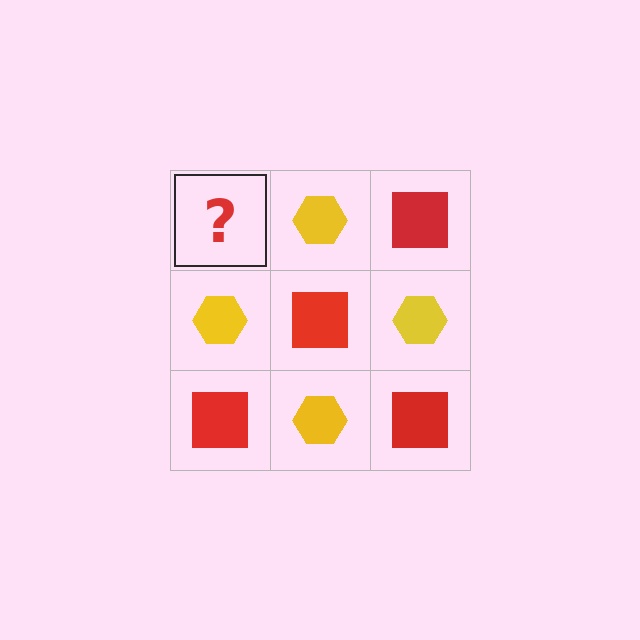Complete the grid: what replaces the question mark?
The question mark should be replaced with a red square.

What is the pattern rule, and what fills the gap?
The rule is that it alternates red square and yellow hexagon in a checkerboard pattern. The gap should be filled with a red square.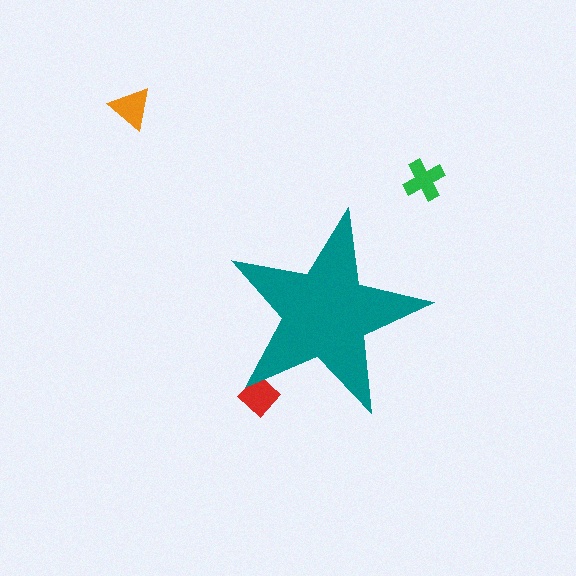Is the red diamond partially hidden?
Yes, the red diamond is partially hidden behind the teal star.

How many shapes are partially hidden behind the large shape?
1 shape is partially hidden.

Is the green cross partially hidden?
No, the green cross is fully visible.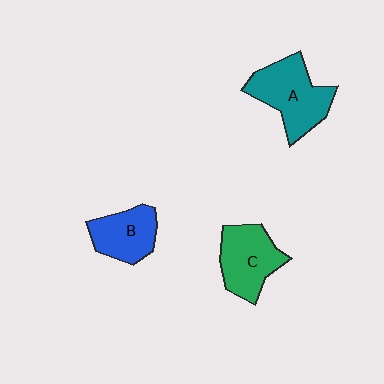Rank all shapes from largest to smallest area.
From largest to smallest: A (teal), C (green), B (blue).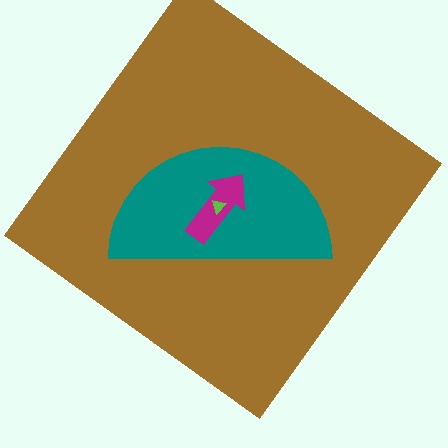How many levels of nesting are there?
4.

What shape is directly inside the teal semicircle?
The magenta arrow.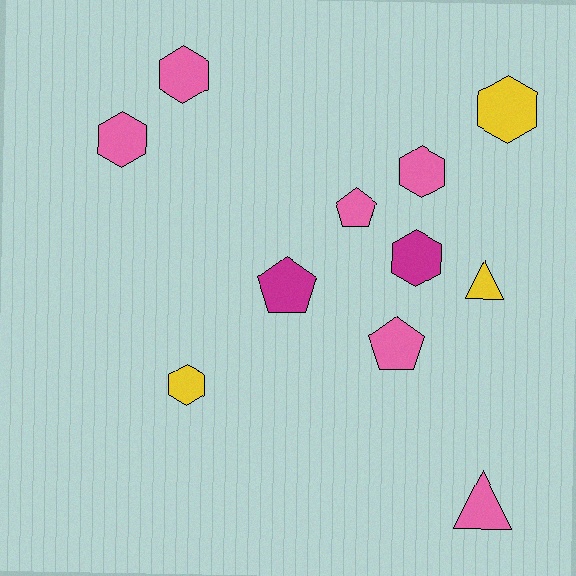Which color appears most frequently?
Pink, with 6 objects.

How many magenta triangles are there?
There are no magenta triangles.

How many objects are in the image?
There are 11 objects.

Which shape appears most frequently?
Hexagon, with 6 objects.